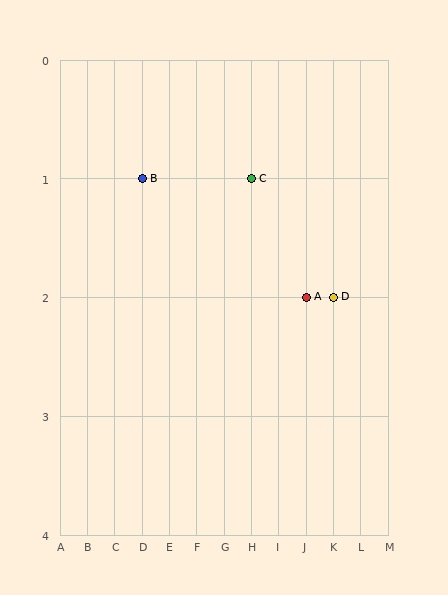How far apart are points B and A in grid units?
Points B and A are 6 columns and 1 row apart (about 6.1 grid units diagonally).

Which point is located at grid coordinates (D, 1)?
Point B is at (D, 1).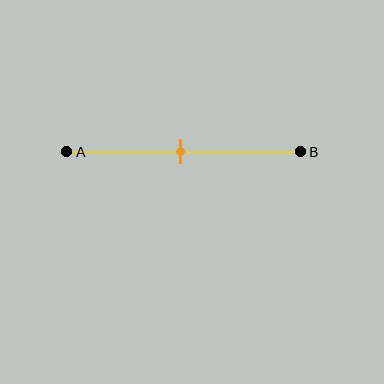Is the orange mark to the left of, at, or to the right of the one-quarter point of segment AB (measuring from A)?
The orange mark is to the right of the one-quarter point of segment AB.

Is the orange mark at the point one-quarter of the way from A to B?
No, the mark is at about 50% from A, not at the 25% one-quarter point.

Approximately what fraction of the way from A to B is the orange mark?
The orange mark is approximately 50% of the way from A to B.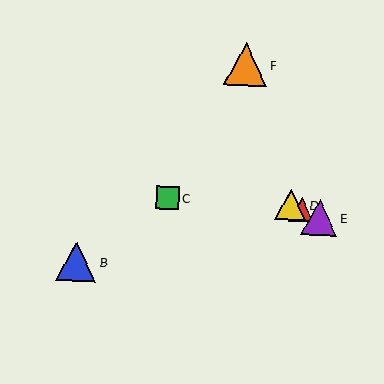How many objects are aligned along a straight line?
3 objects (A, D, E) are aligned along a straight line.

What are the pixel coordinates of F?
Object F is at (246, 64).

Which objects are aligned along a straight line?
Objects A, D, E are aligned along a straight line.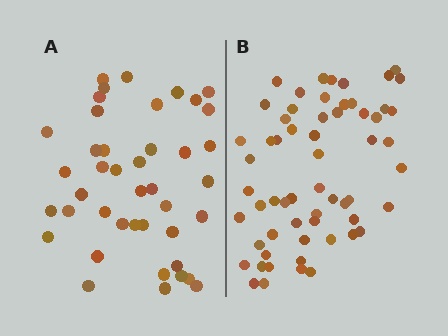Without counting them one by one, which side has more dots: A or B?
Region B (the right region) has more dots.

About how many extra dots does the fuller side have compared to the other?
Region B has approximately 20 more dots than region A.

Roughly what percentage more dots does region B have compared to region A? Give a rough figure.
About 45% more.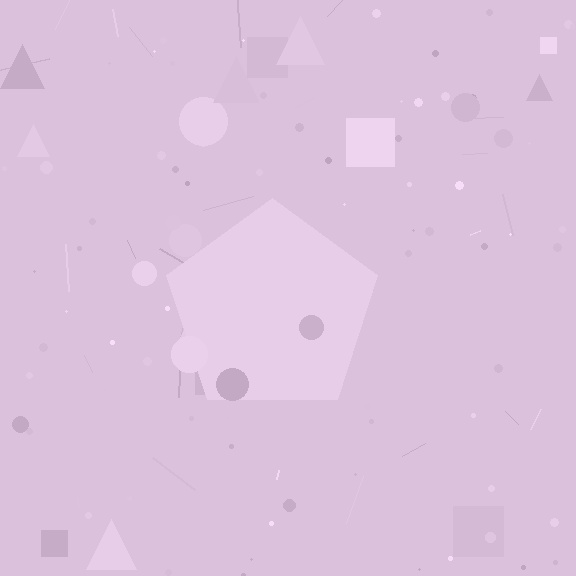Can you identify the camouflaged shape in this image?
The camouflaged shape is a pentagon.